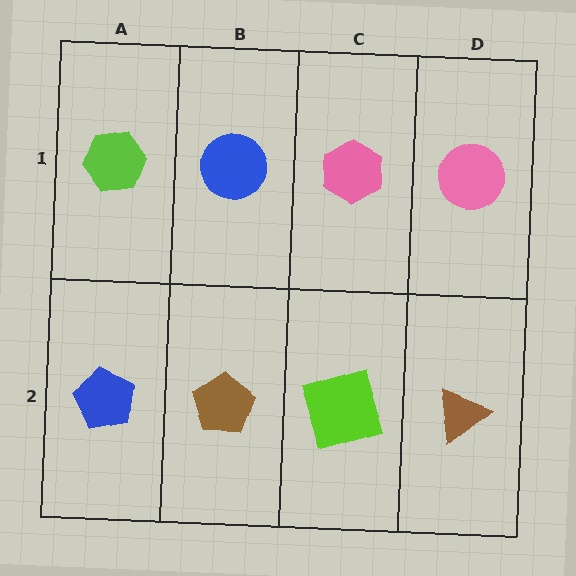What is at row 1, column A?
A lime hexagon.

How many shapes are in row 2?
4 shapes.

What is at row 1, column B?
A blue circle.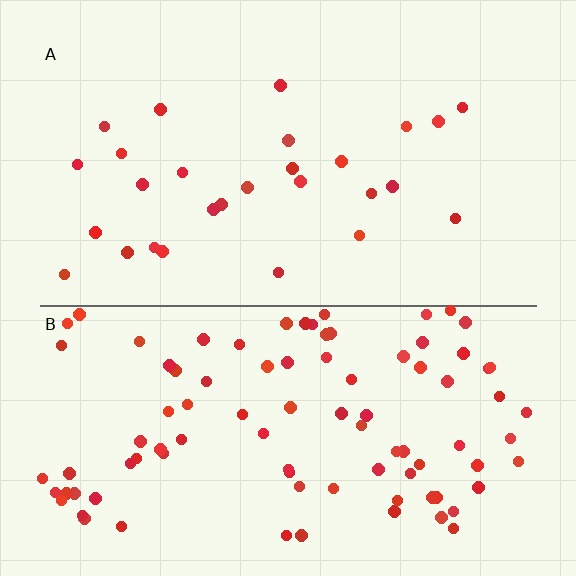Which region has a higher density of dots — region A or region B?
B (the bottom).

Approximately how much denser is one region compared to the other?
Approximately 3.3× — region B over region A.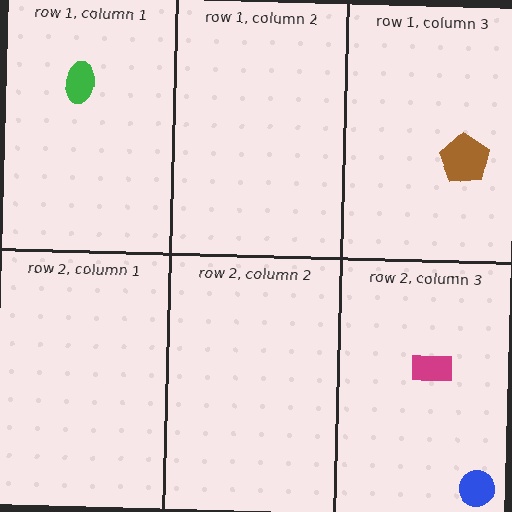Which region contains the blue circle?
The row 2, column 3 region.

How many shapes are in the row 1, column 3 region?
1.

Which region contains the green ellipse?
The row 1, column 1 region.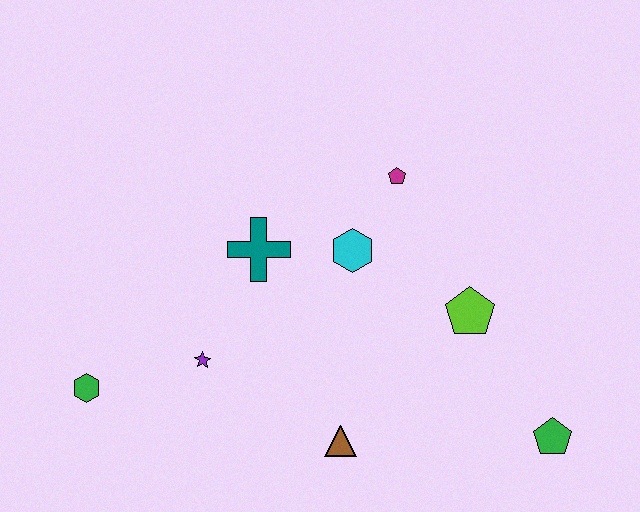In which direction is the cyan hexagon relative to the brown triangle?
The cyan hexagon is above the brown triangle.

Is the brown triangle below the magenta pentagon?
Yes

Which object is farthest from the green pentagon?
The green hexagon is farthest from the green pentagon.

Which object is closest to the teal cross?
The cyan hexagon is closest to the teal cross.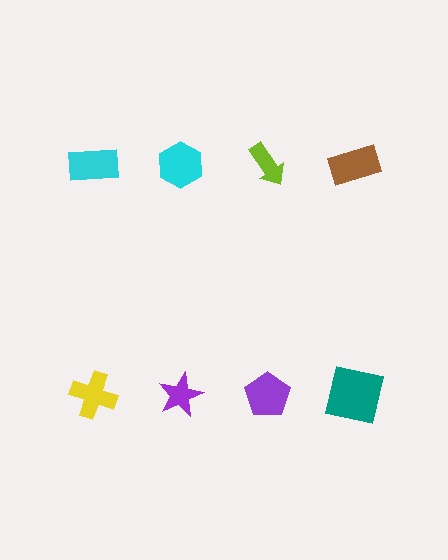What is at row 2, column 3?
A purple pentagon.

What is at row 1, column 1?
A cyan rectangle.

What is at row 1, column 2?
A cyan hexagon.